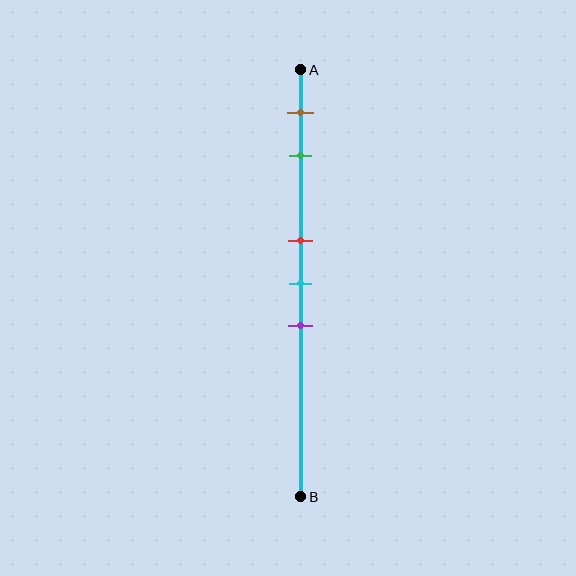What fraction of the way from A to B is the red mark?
The red mark is approximately 40% (0.4) of the way from A to B.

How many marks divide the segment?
There are 5 marks dividing the segment.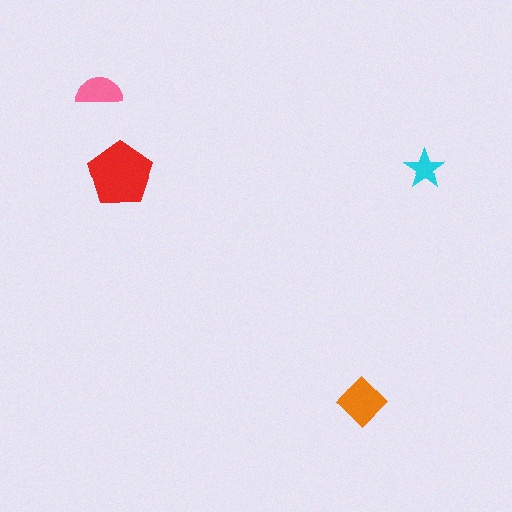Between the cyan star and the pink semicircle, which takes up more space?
The pink semicircle.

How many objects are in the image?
There are 4 objects in the image.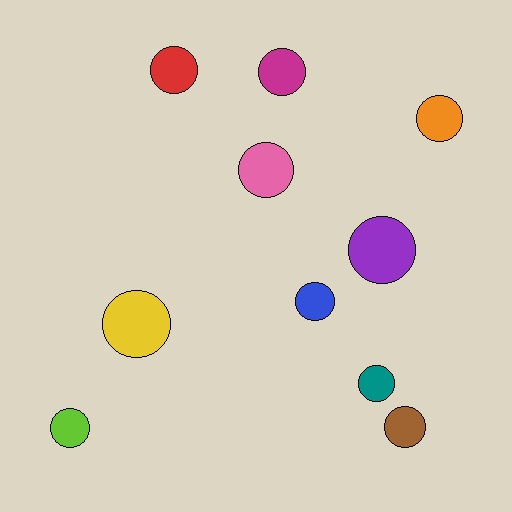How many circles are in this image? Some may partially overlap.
There are 10 circles.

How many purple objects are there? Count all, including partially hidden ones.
There is 1 purple object.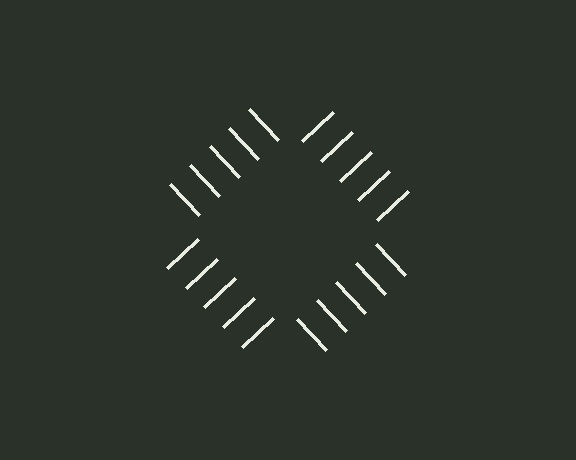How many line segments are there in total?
20 — 5 along each of the 4 edges.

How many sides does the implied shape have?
4 sides — the line-ends trace a square.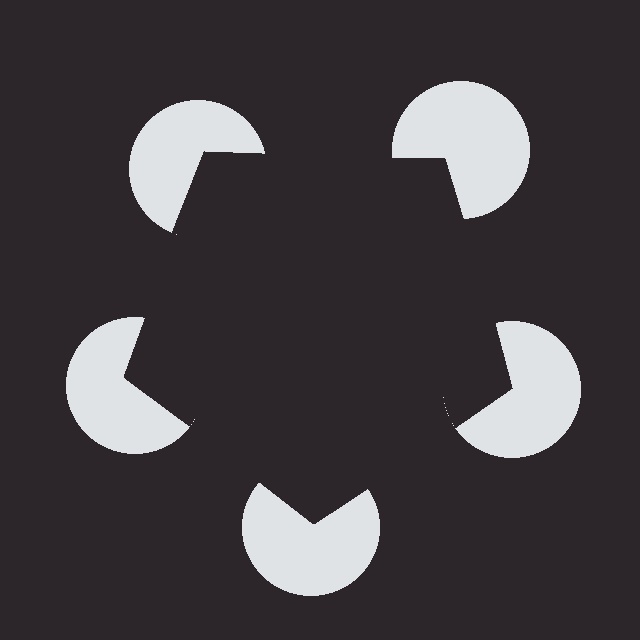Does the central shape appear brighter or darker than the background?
It typically appears slightly darker than the background, even though no actual brightness change is drawn.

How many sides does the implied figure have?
5 sides.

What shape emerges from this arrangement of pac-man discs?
An illusory pentagon — its edges are inferred from the aligned wedge cuts in the pac-man discs, not physically drawn.